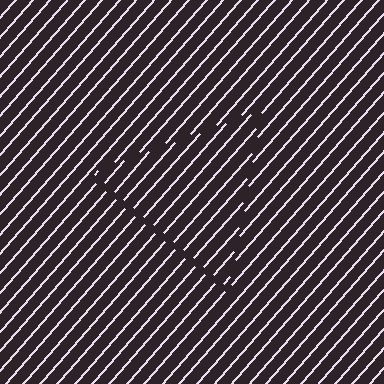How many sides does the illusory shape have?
3 sides — the line-ends trace a triangle.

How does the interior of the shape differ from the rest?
The interior of the shape contains the same grating, shifted by half a period — the contour is defined by the phase discontinuity where line-ends from the inner and outer gratings abut.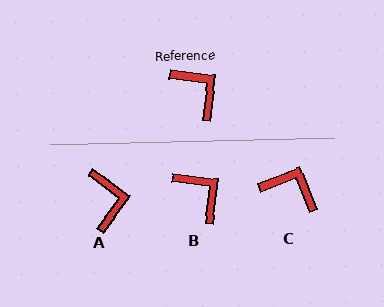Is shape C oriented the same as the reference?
No, it is off by about 29 degrees.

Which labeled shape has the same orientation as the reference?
B.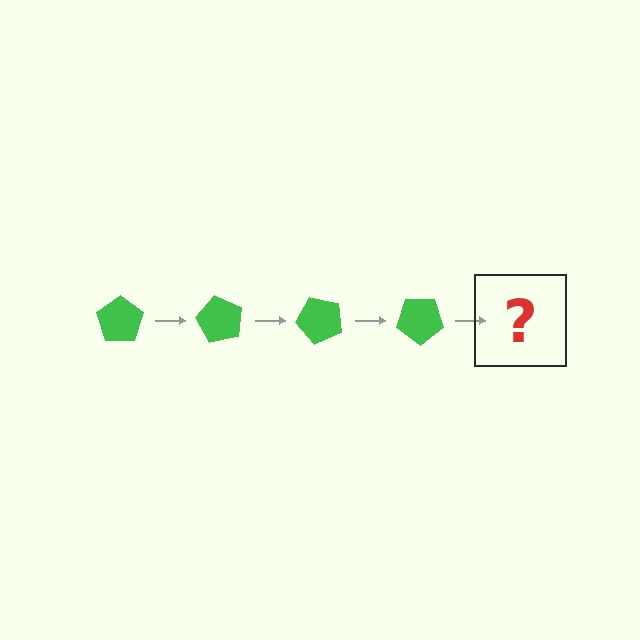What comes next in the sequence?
The next element should be a green pentagon rotated 240 degrees.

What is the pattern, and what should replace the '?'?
The pattern is that the pentagon rotates 60 degrees each step. The '?' should be a green pentagon rotated 240 degrees.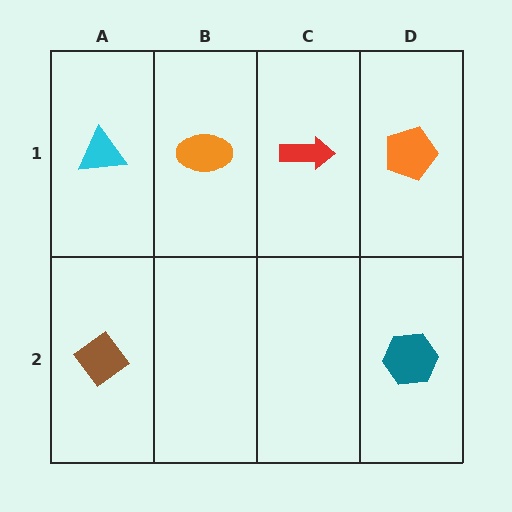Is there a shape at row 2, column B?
No, that cell is empty.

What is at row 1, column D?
An orange pentagon.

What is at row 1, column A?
A cyan triangle.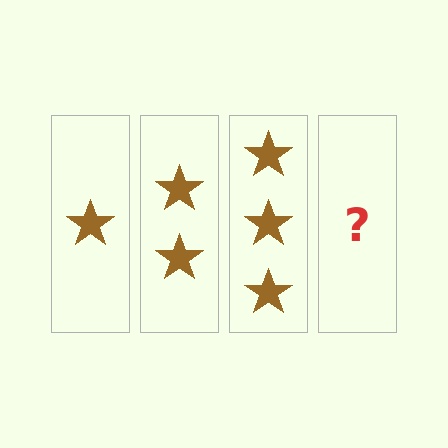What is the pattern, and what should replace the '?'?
The pattern is that each step adds one more star. The '?' should be 4 stars.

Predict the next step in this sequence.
The next step is 4 stars.